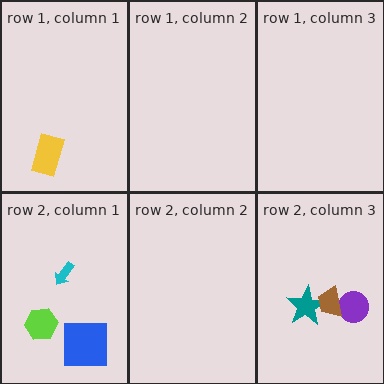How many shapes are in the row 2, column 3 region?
3.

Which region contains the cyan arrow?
The row 2, column 1 region.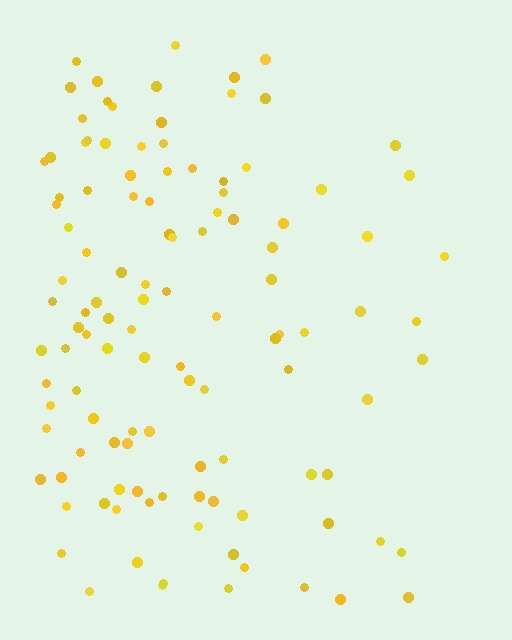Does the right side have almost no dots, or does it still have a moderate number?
Still a moderate number, just noticeably fewer than the left.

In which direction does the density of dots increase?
From right to left, with the left side densest.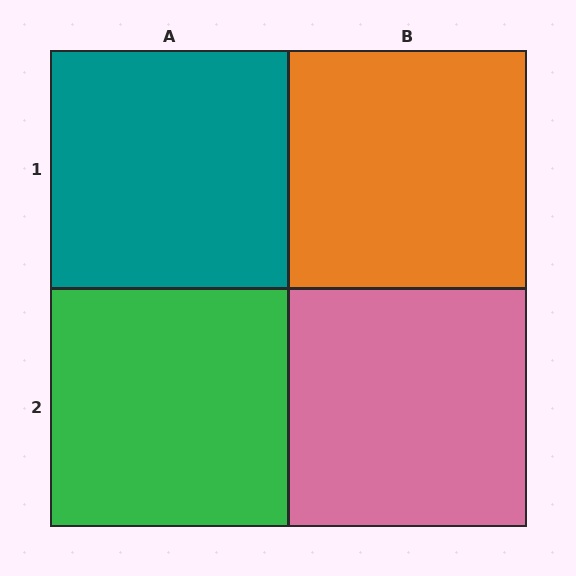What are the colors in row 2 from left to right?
Green, pink.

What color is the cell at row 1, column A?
Teal.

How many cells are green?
1 cell is green.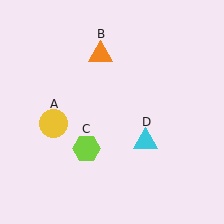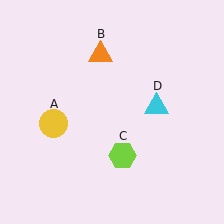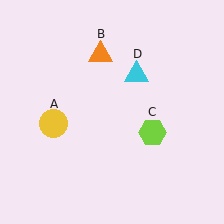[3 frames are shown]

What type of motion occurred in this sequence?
The lime hexagon (object C), cyan triangle (object D) rotated counterclockwise around the center of the scene.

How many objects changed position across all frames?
2 objects changed position: lime hexagon (object C), cyan triangle (object D).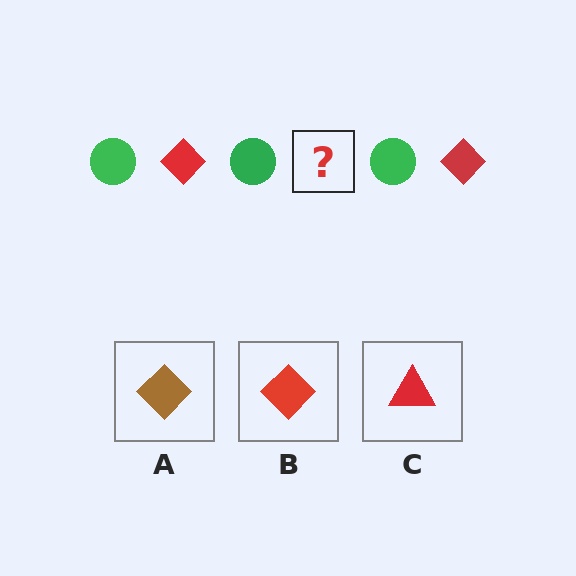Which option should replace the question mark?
Option B.